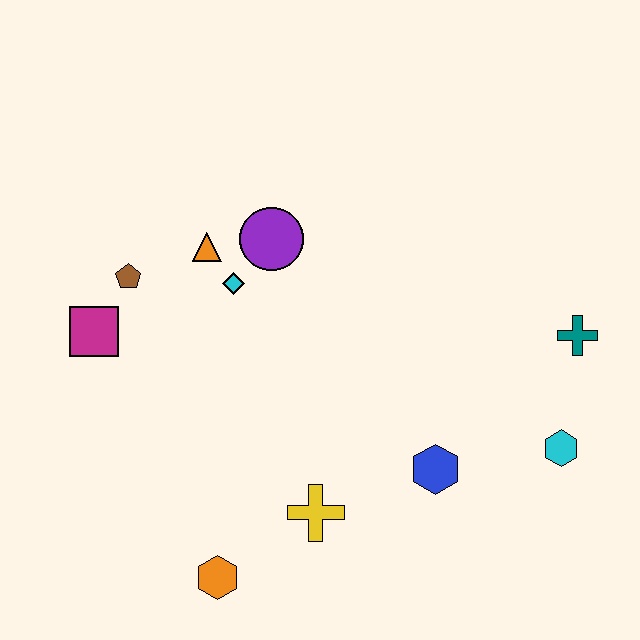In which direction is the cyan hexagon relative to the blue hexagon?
The cyan hexagon is to the right of the blue hexagon.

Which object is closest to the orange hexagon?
The yellow cross is closest to the orange hexagon.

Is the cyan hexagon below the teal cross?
Yes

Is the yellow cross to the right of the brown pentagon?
Yes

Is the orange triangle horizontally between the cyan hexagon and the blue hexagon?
No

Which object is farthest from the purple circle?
The cyan hexagon is farthest from the purple circle.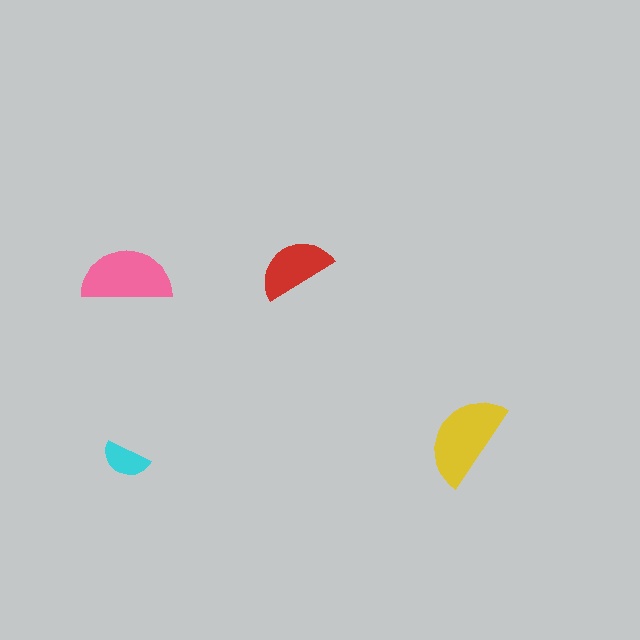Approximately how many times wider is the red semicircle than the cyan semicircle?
About 1.5 times wider.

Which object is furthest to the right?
The yellow semicircle is rightmost.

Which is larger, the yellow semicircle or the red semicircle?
The yellow one.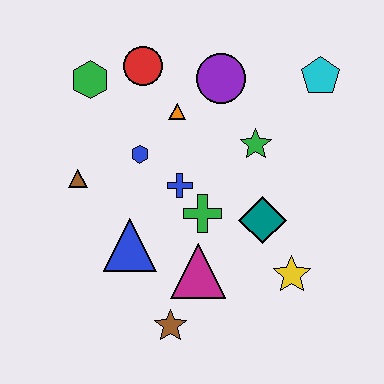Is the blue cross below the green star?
Yes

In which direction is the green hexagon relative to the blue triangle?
The green hexagon is above the blue triangle.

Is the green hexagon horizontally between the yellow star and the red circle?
No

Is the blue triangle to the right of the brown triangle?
Yes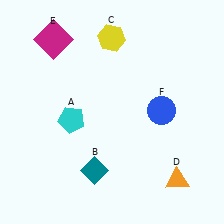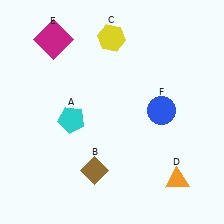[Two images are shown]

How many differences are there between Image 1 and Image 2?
There is 1 difference between the two images.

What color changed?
The diamond (B) changed from teal in Image 1 to brown in Image 2.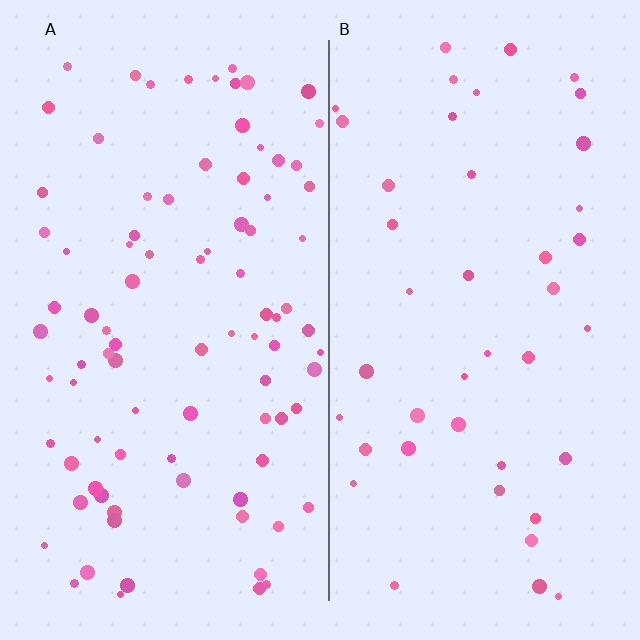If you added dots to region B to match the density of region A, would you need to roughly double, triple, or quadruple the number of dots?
Approximately double.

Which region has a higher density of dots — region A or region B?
A (the left).